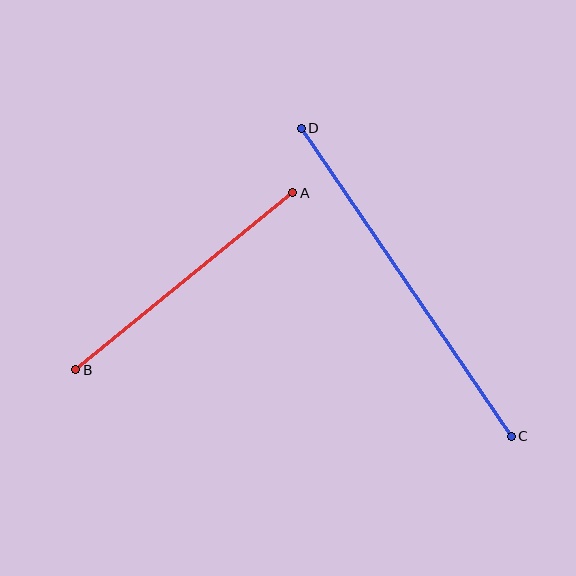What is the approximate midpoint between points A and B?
The midpoint is at approximately (184, 281) pixels.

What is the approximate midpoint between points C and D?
The midpoint is at approximately (406, 282) pixels.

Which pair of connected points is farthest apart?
Points C and D are farthest apart.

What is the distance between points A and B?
The distance is approximately 280 pixels.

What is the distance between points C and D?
The distance is approximately 373 pixels.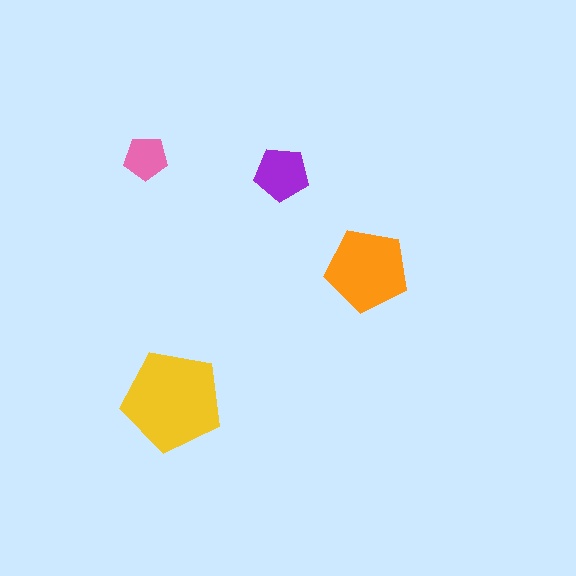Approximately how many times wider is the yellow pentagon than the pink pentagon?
About 2.5 times wider.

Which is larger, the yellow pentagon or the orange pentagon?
The yellow one.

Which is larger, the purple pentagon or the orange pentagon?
The orange one.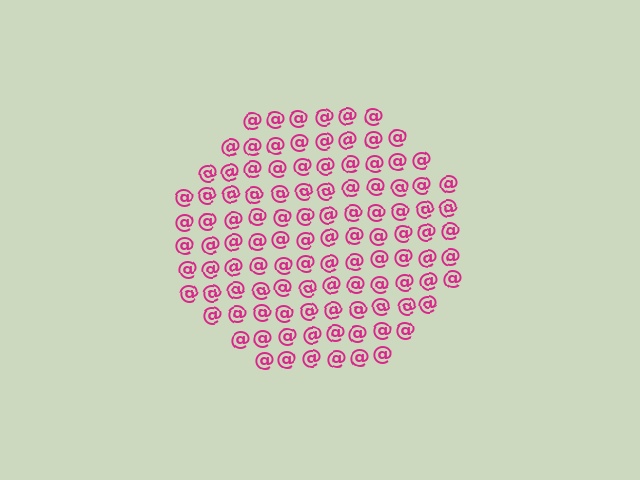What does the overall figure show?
The overall figure shows a circle.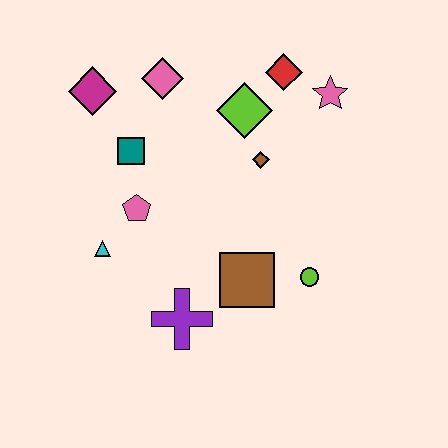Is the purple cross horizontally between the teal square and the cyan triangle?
No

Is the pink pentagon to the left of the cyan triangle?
No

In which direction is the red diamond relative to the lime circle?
The red diamond is above the lime circle.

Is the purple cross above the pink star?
No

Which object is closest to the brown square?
The lime circle is closest to the brown square.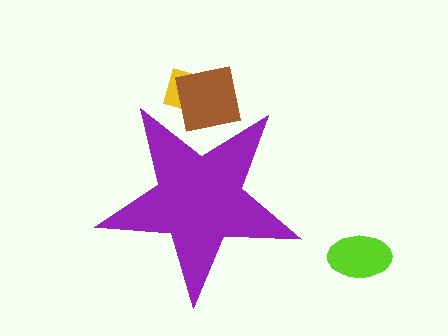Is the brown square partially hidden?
Yes, the brown square is partially hidden behind the purple star.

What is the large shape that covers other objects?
A purple star.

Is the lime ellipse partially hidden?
No, the lime ellipse is fully visible.